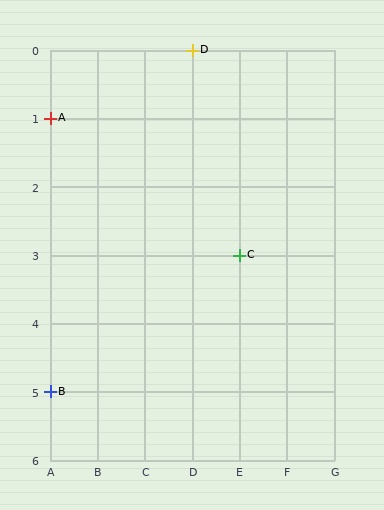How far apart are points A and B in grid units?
Points A and B are 4 rows apart.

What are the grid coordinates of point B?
Point B is at grid coordinates (A, 5).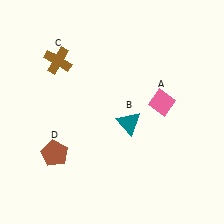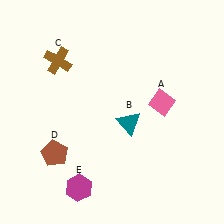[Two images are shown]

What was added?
A magenta hexagon (E) was added in Image 2.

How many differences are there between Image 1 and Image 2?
There is 1 difference between the two images.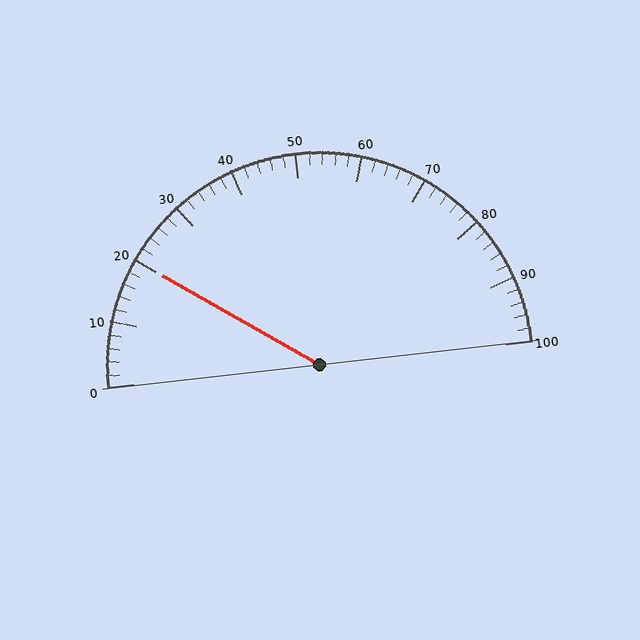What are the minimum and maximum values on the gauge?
The gauge ranges from 0 to 100.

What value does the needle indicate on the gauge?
The needle indicates approximately 20.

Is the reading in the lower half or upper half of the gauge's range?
The reading is in the lower half of the range (0 to 100).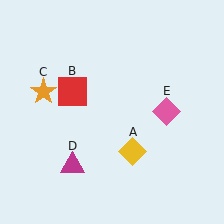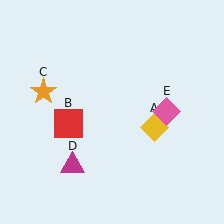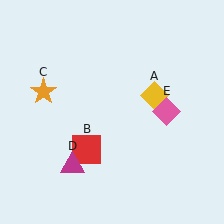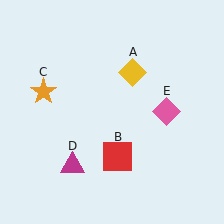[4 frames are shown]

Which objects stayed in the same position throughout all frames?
Orange star (object C) and magenta triangle (object D) and pink diamond (object E) remained stationary.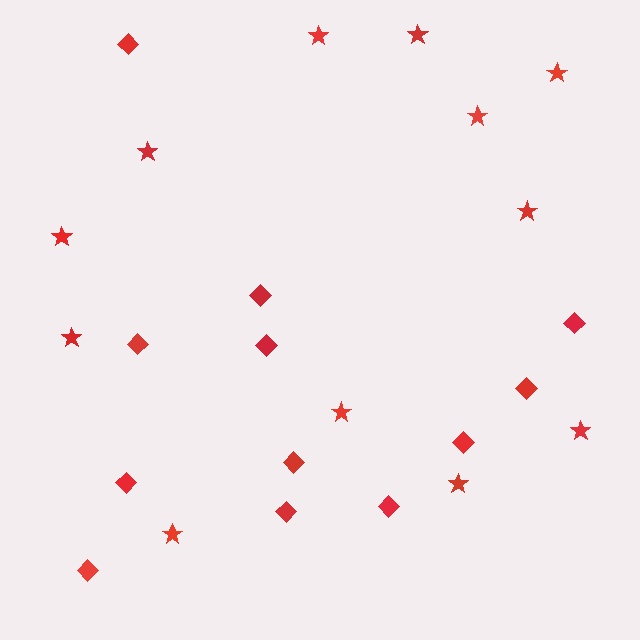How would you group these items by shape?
There are 2 groups: one group of stars (12) and one group of diamonds (12).